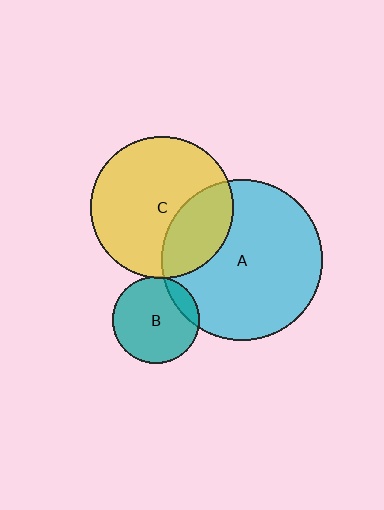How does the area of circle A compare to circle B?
Approximately 3.4 times.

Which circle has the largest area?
Circle A (cyan).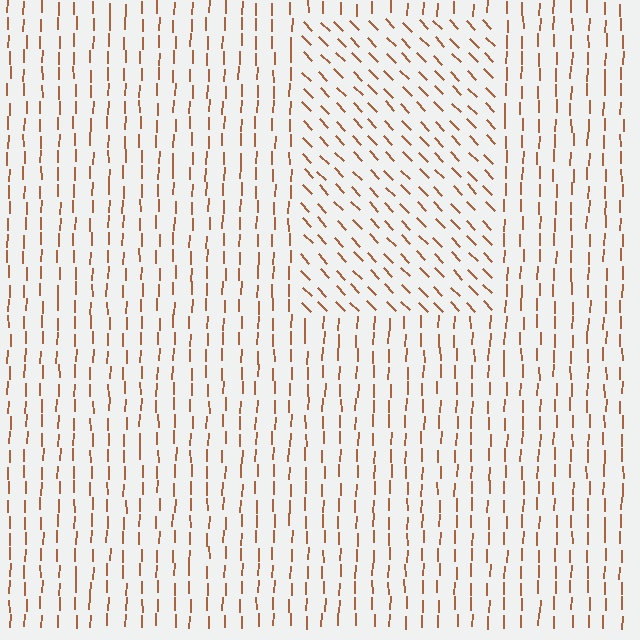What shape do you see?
I see a rectangle.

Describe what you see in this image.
The image is filled with small brown line segments. A rectangle region in the image has lines oriented differently from the surrounding lines, creating a visible texture boundary.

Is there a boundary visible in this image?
Yes, there is a texture boundary formed by a change in line orientation.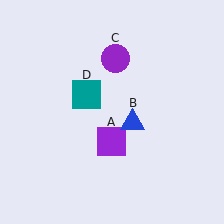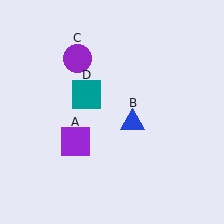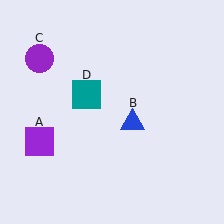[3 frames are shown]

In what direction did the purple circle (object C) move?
The purple circle (object C) moved left.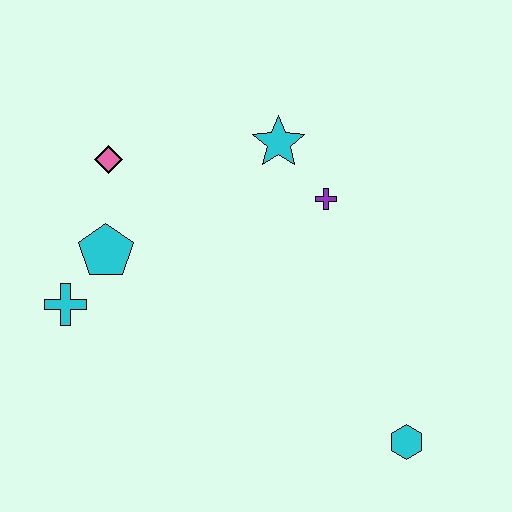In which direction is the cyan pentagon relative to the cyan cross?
The cyan pentagon is above the cyan cross.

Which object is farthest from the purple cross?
The cyan cross is farthest from the purple cross.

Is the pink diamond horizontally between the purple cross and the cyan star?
No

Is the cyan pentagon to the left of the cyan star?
Yes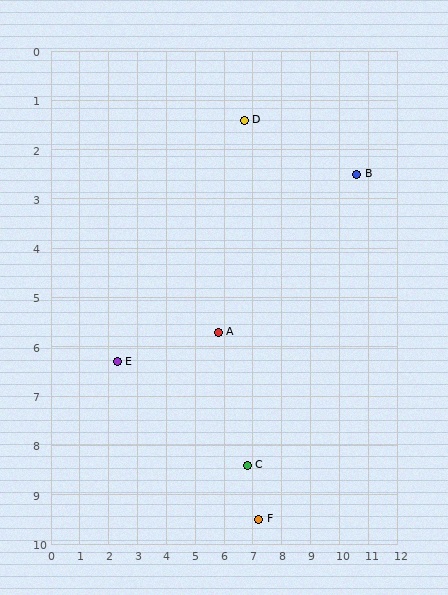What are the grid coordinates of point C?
Point C is at approximately (6.8, 8.4).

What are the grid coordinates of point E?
Point E is at approximately (2.3, 6.3).